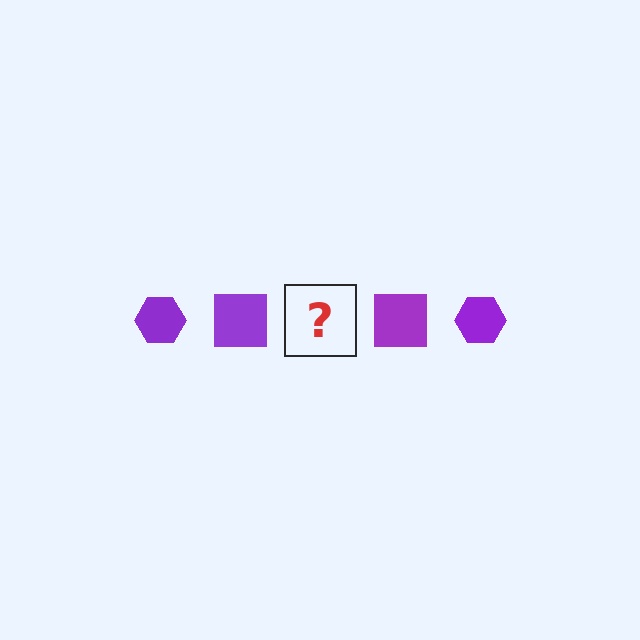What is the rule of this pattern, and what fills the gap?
The rule is that the pattern cycles through hexagon, square shapes in purple. The gap should be filled with a purple hexagon.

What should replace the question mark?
The question mark should be replaced with a purple hexagon.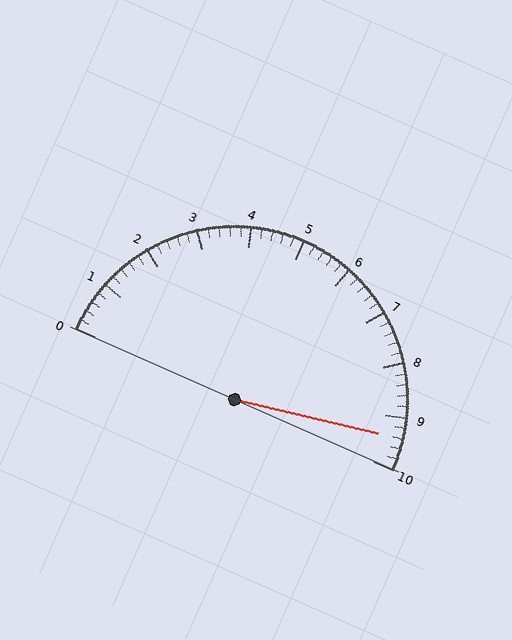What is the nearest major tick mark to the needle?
The nearest major tick mark is 9.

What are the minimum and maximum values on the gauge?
The gauge ranges from 0 to 10.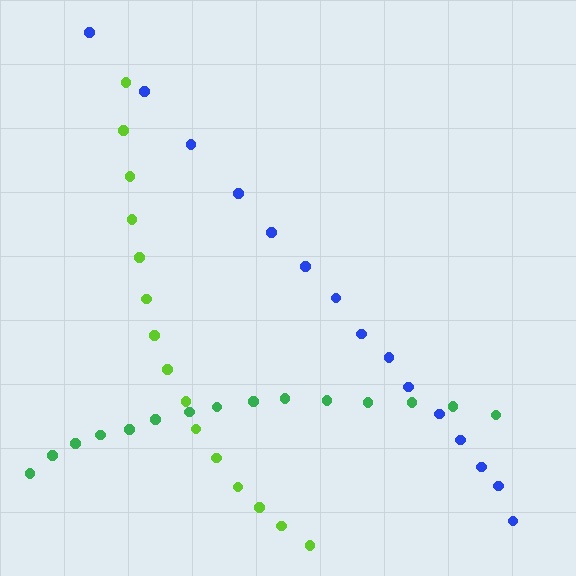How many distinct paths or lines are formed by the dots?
There are 3 distinct paths.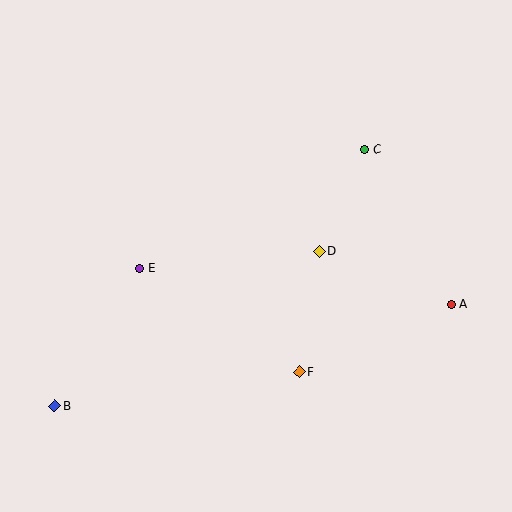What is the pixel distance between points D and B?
The distance between D and B is 307 pixels.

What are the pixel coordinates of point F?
Point F is at (300, 372).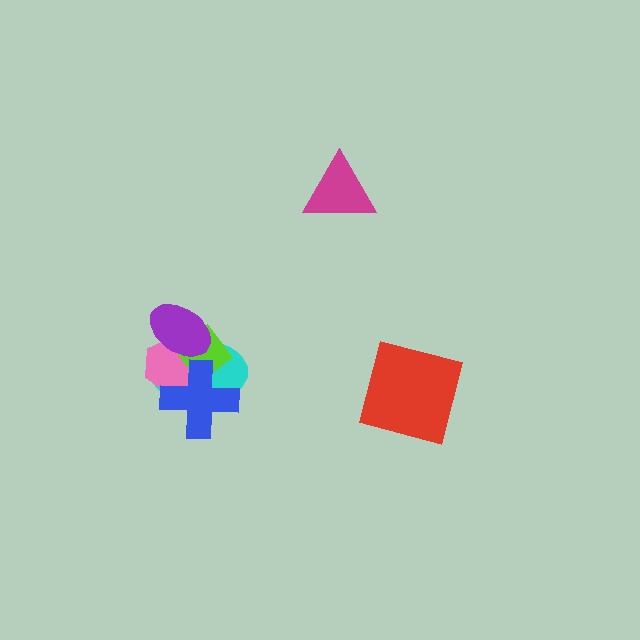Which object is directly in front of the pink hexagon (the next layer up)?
The lime diamond is directly in front of the pink hexagon.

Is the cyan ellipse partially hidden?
Yes, it is partially covered by another shape.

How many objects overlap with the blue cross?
3 objects overlap with the blue cross.